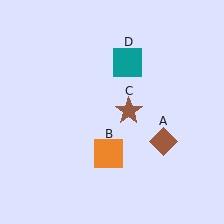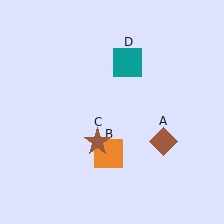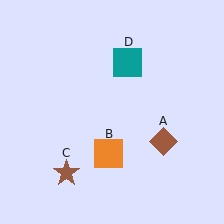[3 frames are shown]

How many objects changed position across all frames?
1 object changed position: brown star (object C).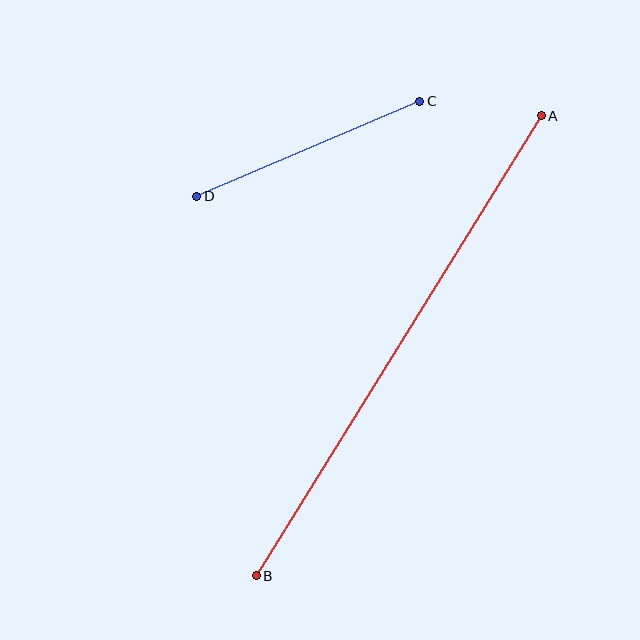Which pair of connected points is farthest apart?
Points A and B are farthest apart.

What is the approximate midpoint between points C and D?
The midpoint is at approximately (308, 149) pixels.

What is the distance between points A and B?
The distance is approximately 541 pixels.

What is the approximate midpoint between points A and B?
The midpoint is at approximately (399, 346) pixels.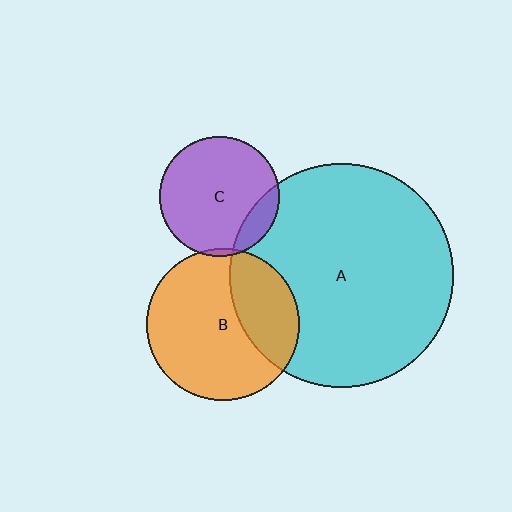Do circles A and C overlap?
Yes.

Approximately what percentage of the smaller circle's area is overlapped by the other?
Approximately 15%.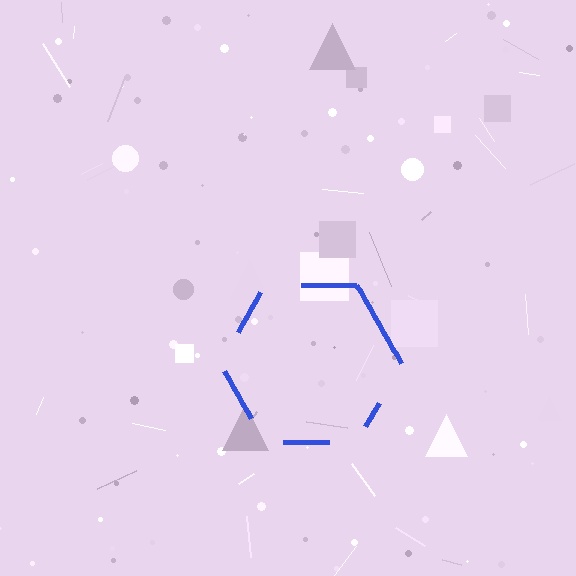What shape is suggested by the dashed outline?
The dashed outline suggests a hexagon.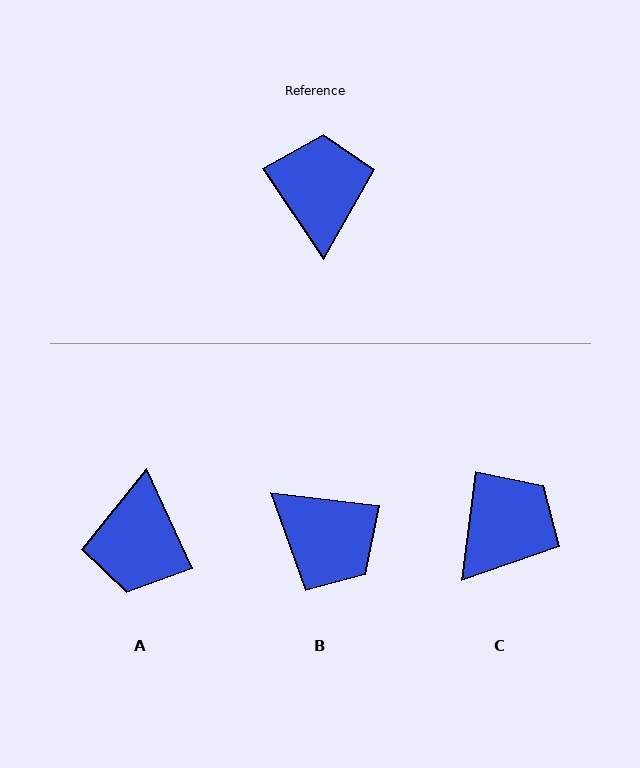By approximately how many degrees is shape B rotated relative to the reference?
Approximately 131 degrees clockwise.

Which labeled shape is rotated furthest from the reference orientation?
A, about 171 degrees away.